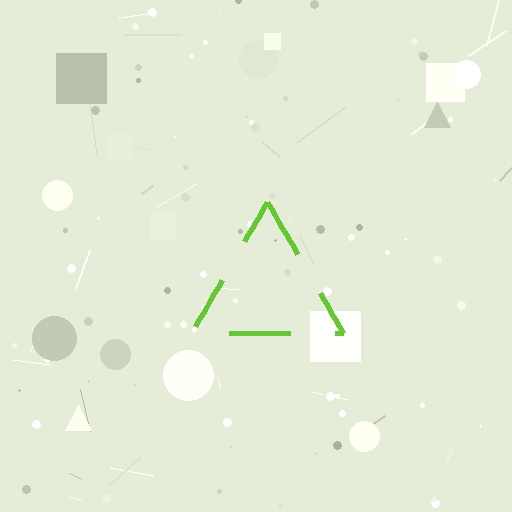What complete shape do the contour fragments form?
The contour fragments form a triangle.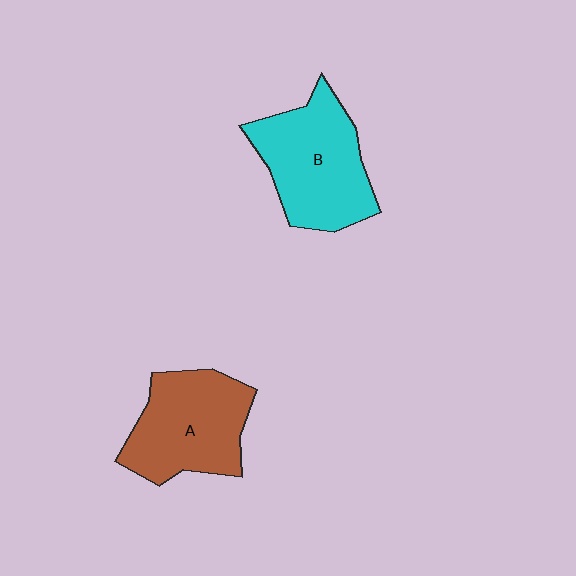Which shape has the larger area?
Shape B (cyan).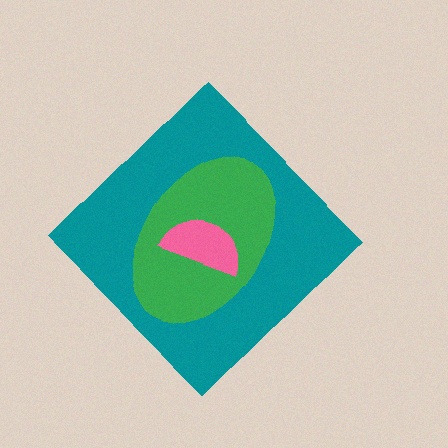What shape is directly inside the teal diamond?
The green ellipse.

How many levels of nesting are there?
3.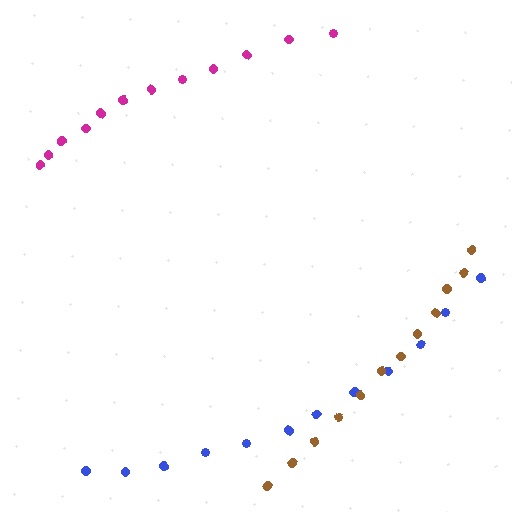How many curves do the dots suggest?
There are 3 distinct paths.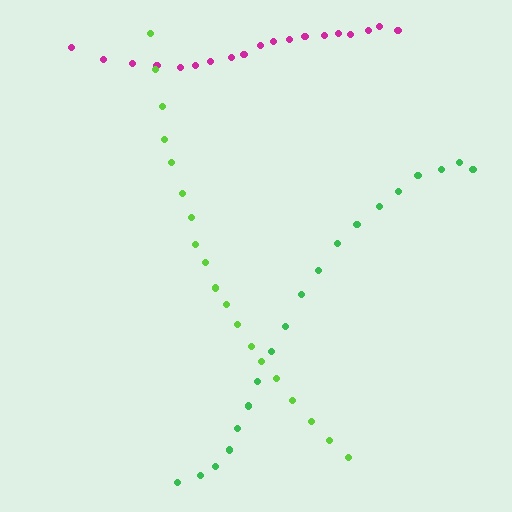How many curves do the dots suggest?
There are 3 distinct paths.